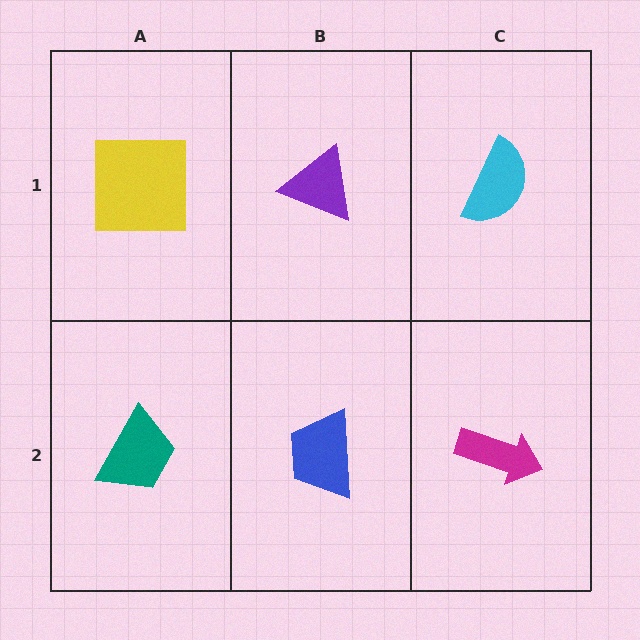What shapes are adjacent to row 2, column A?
A yellow square (row 1, column A), a blue trapezoid (row 2, column B).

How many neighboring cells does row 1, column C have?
2.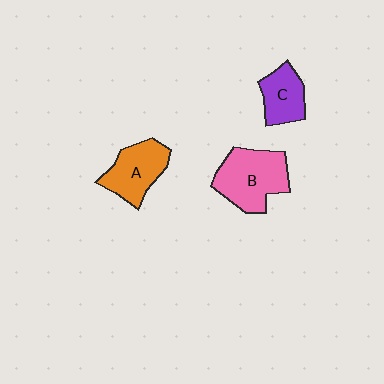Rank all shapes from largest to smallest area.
From largest to smallest: B (pink), A (orange), C (purple).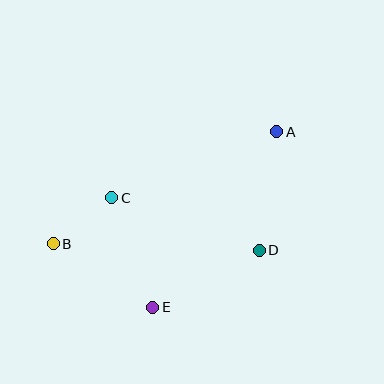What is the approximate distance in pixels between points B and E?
The distance between B and E is approximately 118 pixels.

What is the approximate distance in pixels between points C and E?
The distance between C and E is approximately 117 pixels.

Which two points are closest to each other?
Points B and C are closest to each other.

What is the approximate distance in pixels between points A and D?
The distance between A and D is approximately 120 pixels.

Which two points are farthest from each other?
Points A and B are farthest from each other.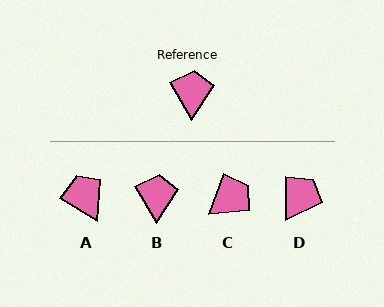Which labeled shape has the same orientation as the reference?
B.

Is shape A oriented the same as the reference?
No, it is off by about 28 degrees.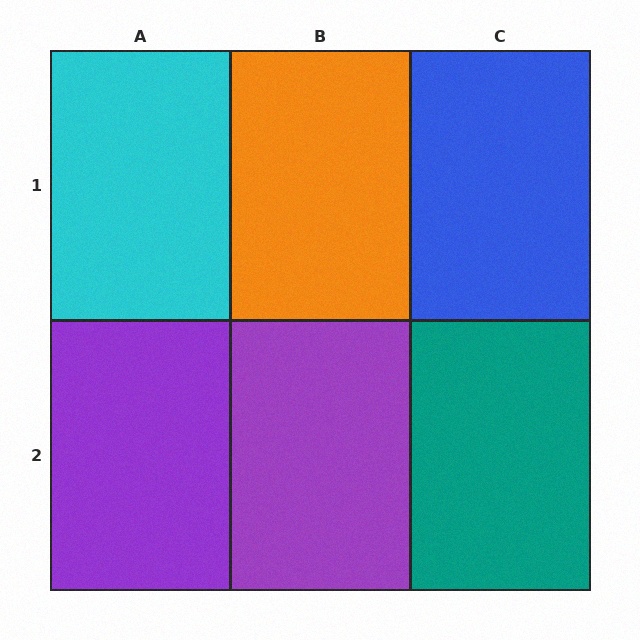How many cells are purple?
2 cells are purple.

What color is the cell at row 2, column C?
Teal.